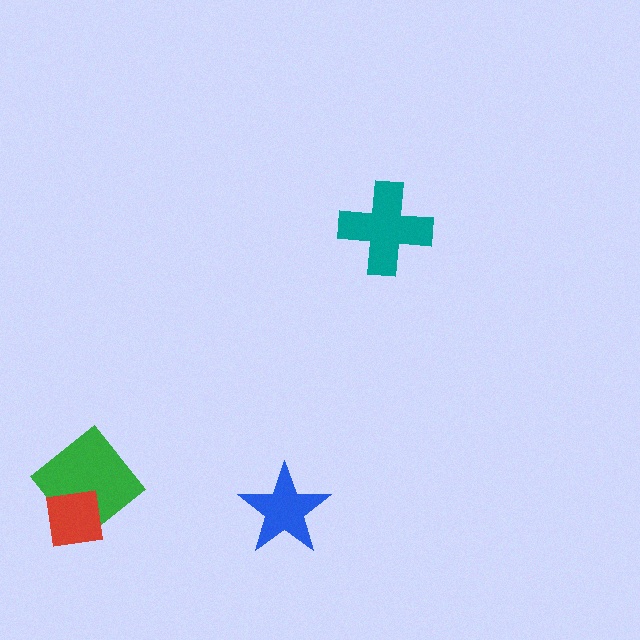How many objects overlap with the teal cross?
0 objects overlap with the teal cross.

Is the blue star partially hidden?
No, no other shape covers it.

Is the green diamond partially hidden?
Yes, it is partially covered by another shape.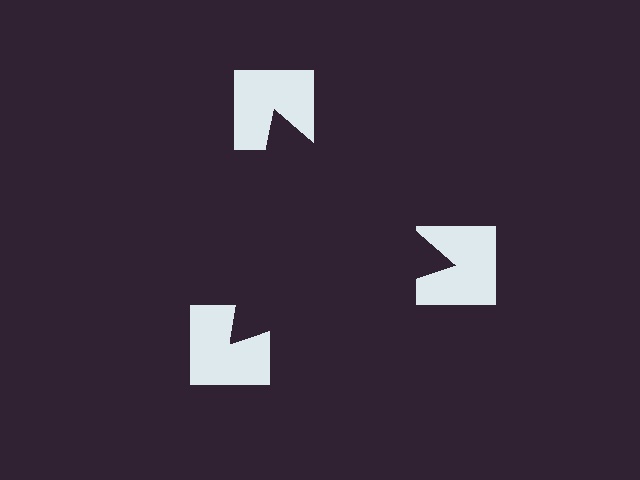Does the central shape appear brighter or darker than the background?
It typically appears slightly darker than the background, even though no actual brightness change is drawn.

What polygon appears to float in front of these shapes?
An illusory triangle — its edges are inferred from the aligned wedge cuts in the notched squares, not physically drawn.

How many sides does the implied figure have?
3 sides.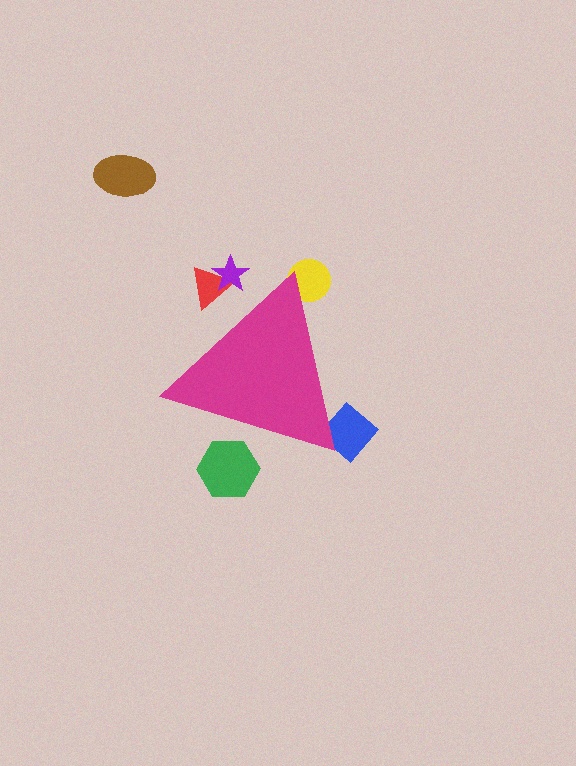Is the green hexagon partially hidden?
Yes, the green hexagon is partially hidden behind the magenta triangle.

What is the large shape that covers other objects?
A magenta triangle.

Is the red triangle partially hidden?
Yes, the red triangle is partially hidden behind the magenta triangle.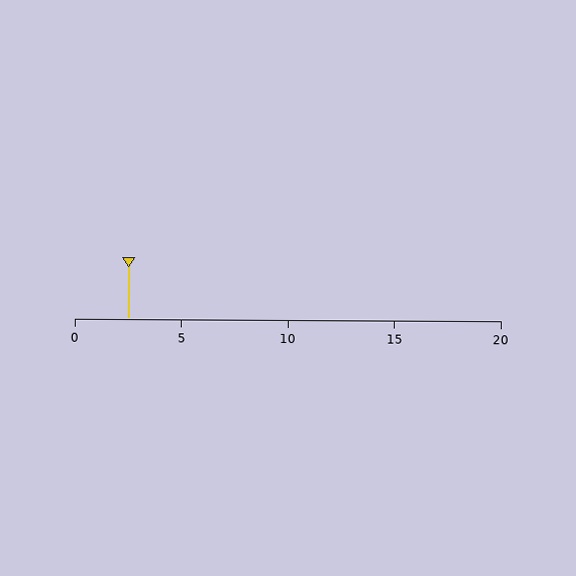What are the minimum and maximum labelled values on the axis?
The axis runs from 0 to 20.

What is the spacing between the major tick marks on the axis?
The major ticks are spaced 5 apart.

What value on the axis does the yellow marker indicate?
The marker indicates approximately 2.5.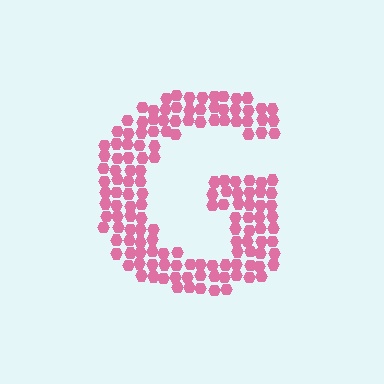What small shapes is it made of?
It is made of small hexagons.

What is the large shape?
The large shape is the letter G.